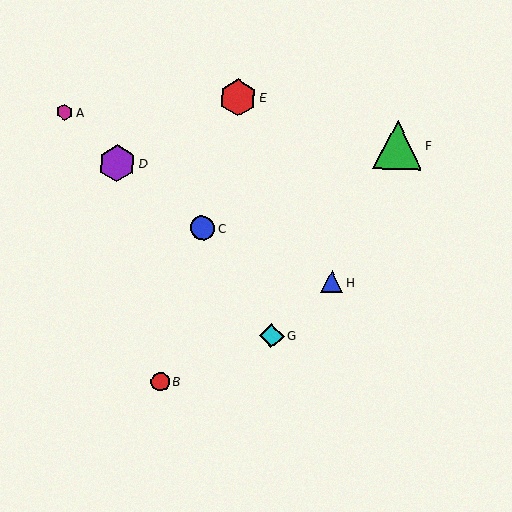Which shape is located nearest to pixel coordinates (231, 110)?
The red hexagon (labeled E) at (238, 98) is nearest to that location.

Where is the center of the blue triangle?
The center of the blue triangle is at (332, 282).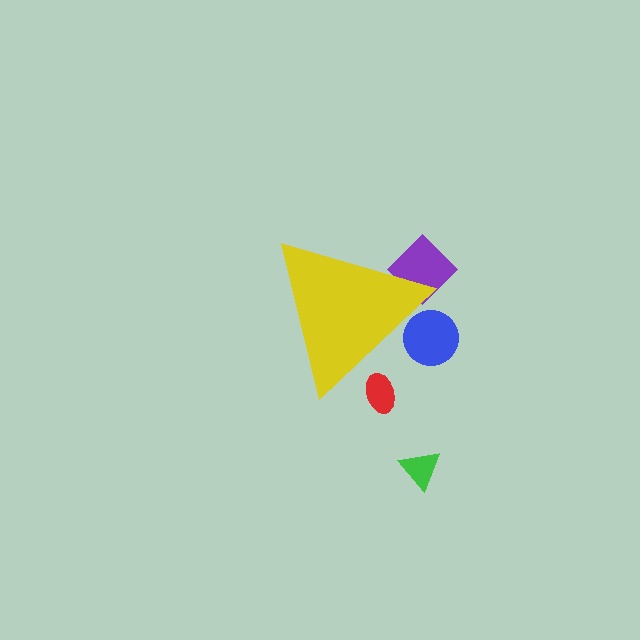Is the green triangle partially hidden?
No, the green triangle is fully visible.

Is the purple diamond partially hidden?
Yes, the purple diamond is partially hidden behind the yellow triangle.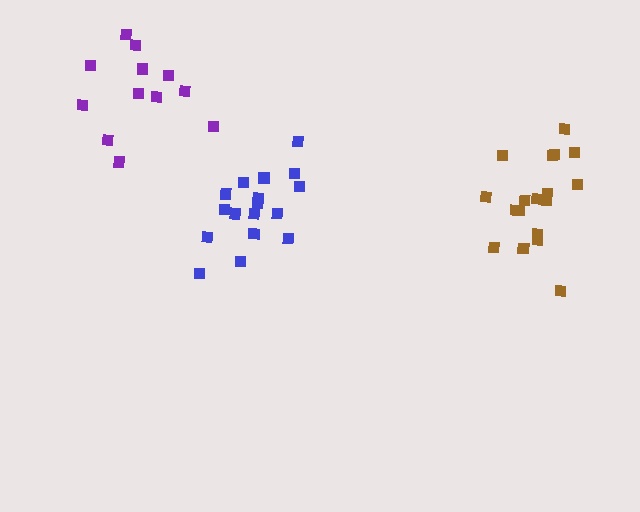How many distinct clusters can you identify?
There are 3 distinct clusters.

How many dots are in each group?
Group 1: 17 dots, Group 2: 12 dots, Group 3: 18 dots (47 total).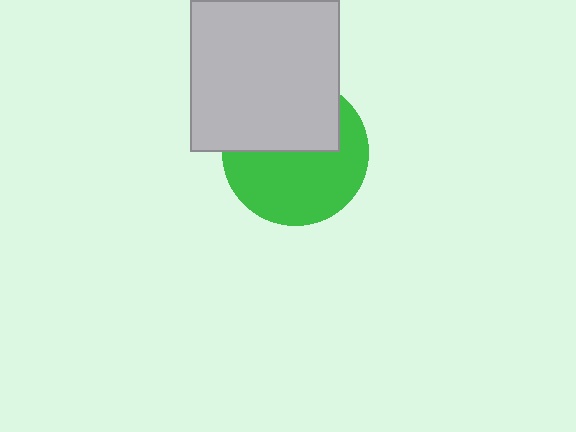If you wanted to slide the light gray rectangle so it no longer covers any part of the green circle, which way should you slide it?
Slide it up — that is the most direct way to separate the two shapes.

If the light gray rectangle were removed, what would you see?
You would see the complete green circle.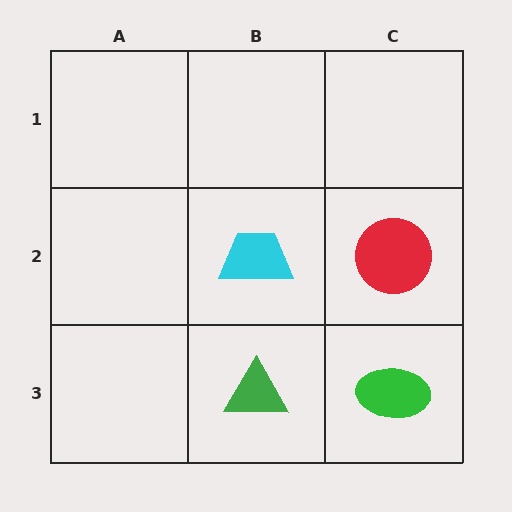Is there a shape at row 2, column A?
No, that cell is empty.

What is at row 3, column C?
A green ellipse.